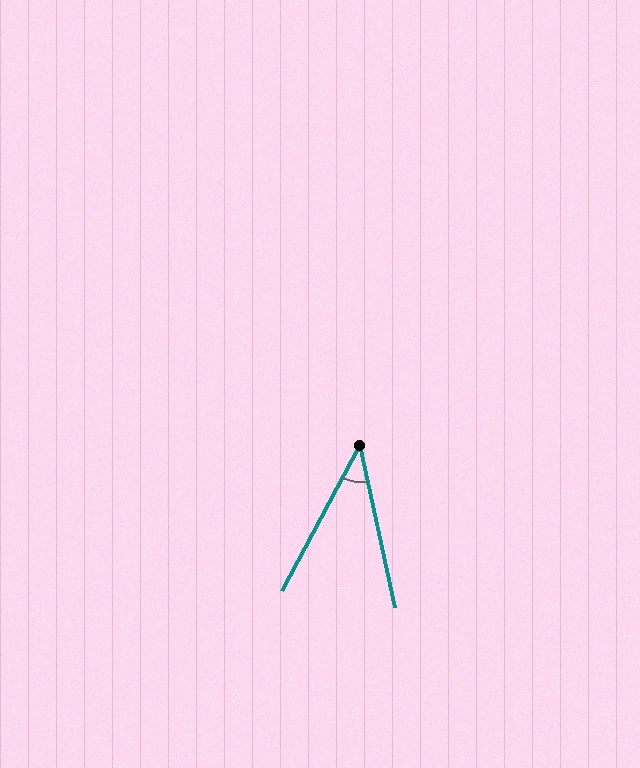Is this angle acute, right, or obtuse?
It is acute.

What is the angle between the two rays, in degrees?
Approximately 40 degrees.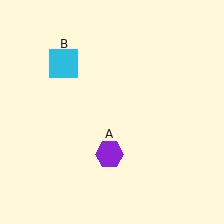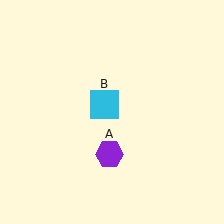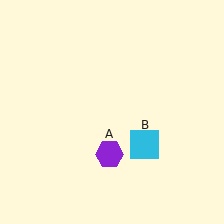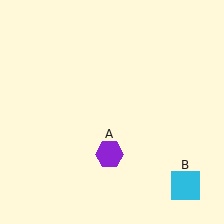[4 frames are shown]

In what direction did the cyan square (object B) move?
The cyan square (object B) moved down and to the right.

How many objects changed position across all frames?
1 object changed position: cyan square (object B).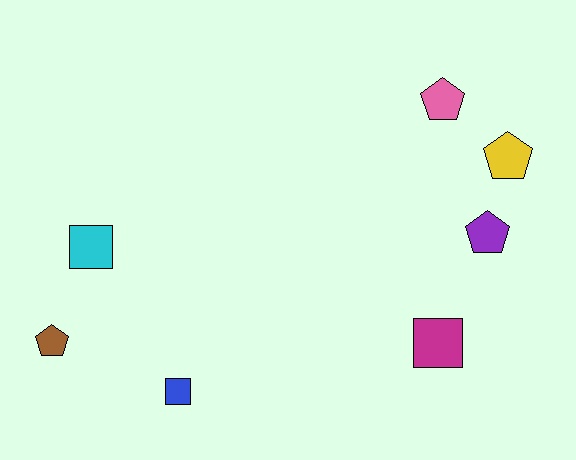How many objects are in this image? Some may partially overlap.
There are 7 objects.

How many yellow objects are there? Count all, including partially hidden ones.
There is 1 yellow object.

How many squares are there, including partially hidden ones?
There are 3 squares.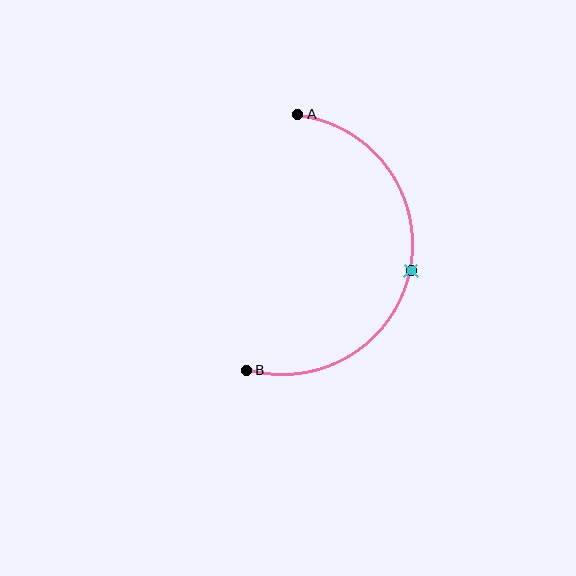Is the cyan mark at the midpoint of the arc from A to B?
Yes. The cyan mark lies on the arc at equal arc-length from both A and B — it is the arc midpoint.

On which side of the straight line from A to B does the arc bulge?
The arc bulges to the right of the straight line connecting A and B.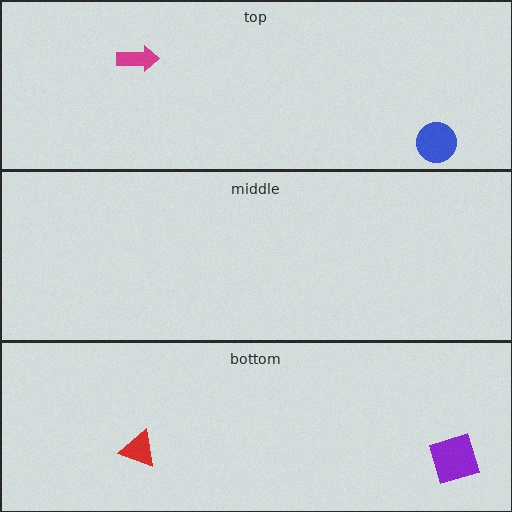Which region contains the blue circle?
The top region.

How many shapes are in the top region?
2.